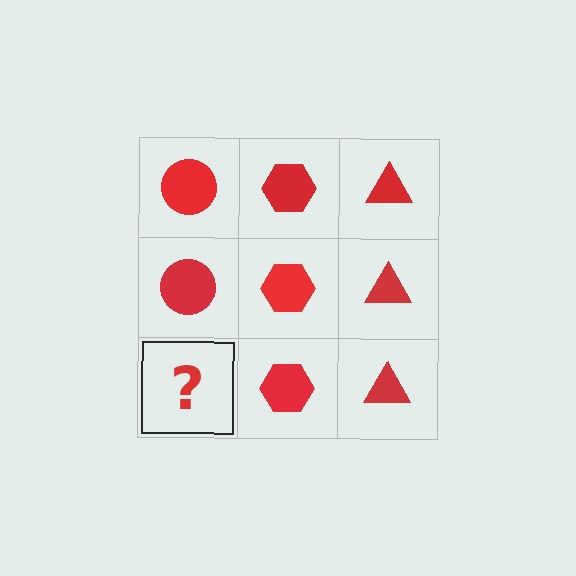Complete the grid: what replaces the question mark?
The question mark should be replaced with a red circle.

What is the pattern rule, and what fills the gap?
The rule is that each column has a consistent shape. The gap should be filled with a red circle.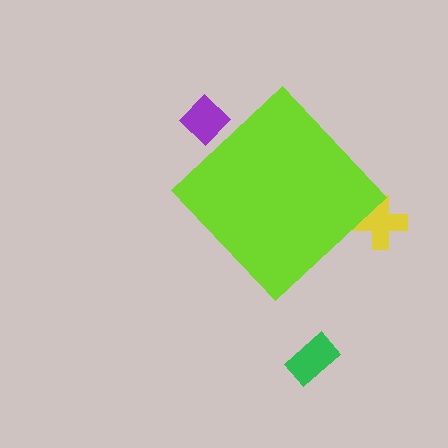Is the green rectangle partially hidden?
No, the green rectangle is fully visible.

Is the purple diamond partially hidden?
Yes, the purple diamond is partially hidden behind the lime diamond.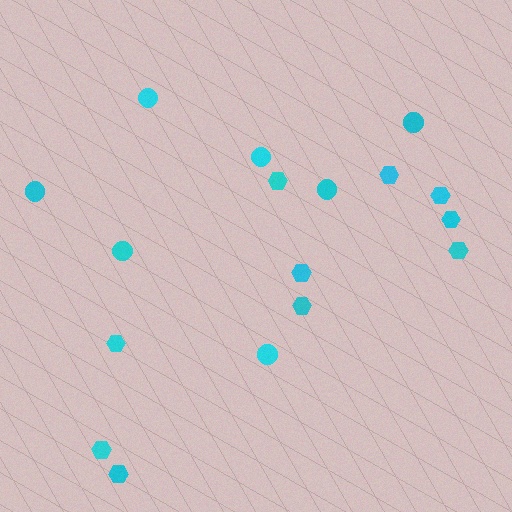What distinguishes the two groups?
There are 2 groups: one group of hexagons (10) and one group of circles (7).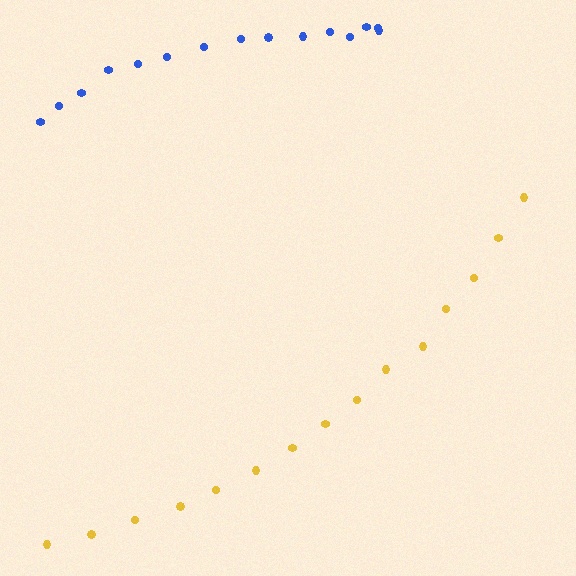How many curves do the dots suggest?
There are 2 distinct paths.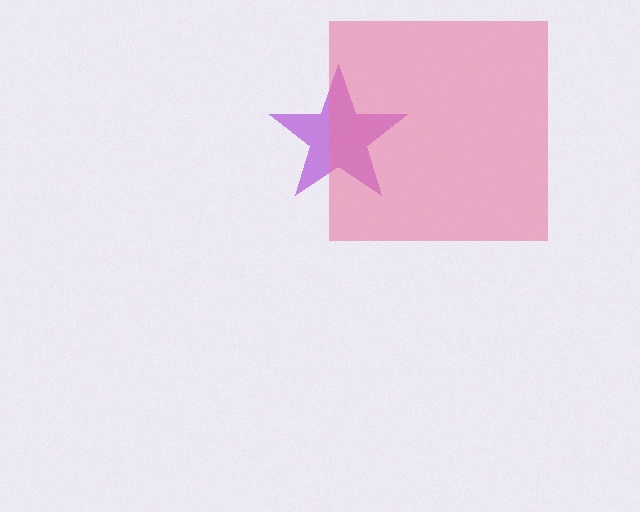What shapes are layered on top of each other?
The layered shapes are: a purple star, a pink square.